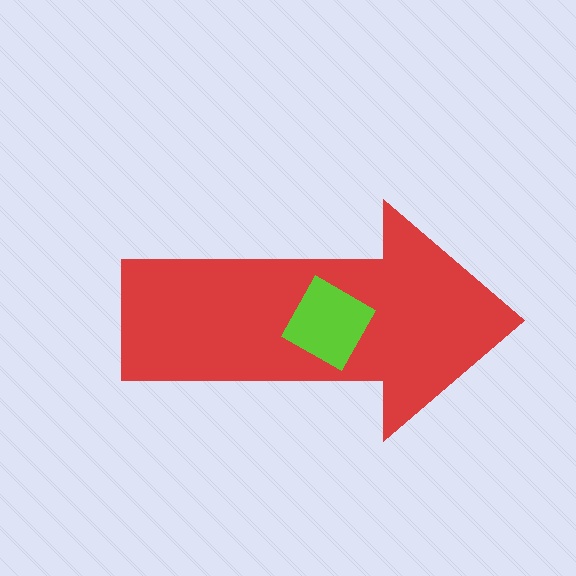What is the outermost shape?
The red arrow.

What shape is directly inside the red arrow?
The lime diamond.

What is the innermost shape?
The lime diamond.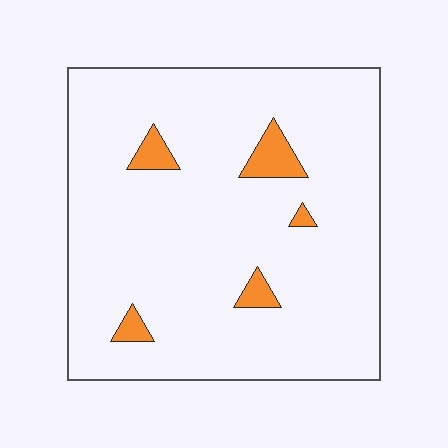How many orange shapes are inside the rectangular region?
5.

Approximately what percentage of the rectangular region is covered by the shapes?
Approximately 5%.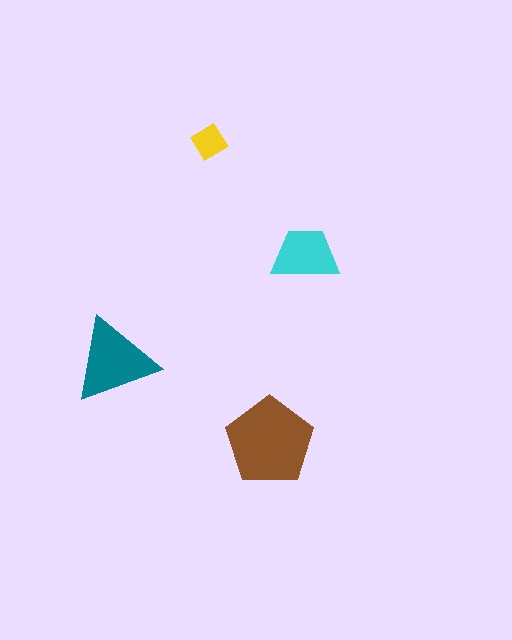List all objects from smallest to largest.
The yellow diamond, the cyan trapezoid, the teal triangle, the brown pentagon.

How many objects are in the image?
There are 4 objects in the image.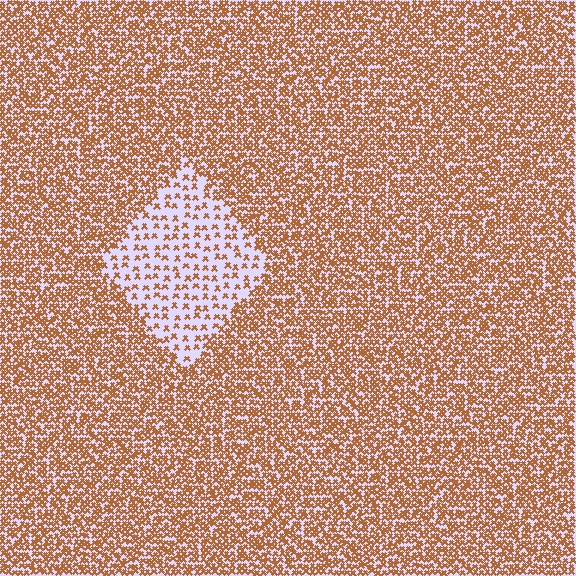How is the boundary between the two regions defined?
The boundary is defined by a change in element density (approximately 2.8x ratio). All elements are the same color, size, and shape.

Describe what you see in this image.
The image contains small brown elements arranged at two different densities. A diamond-shaped region is visible where the elements are less densely packed than the surrounding area.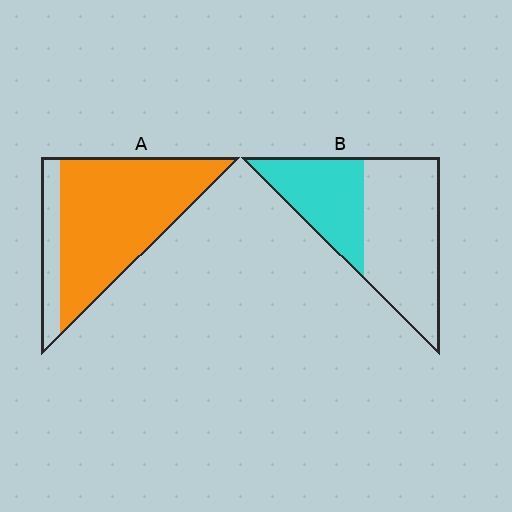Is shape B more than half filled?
No.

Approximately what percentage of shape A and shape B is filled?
A is approximately 80% and B is approximately 40%.